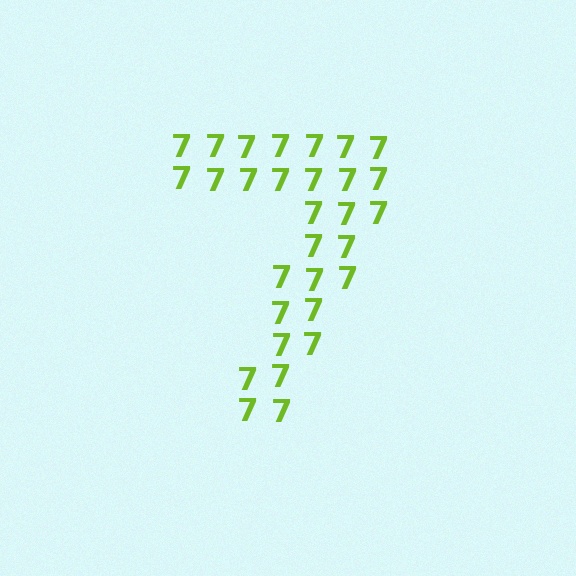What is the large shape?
The large shape is the digit 7.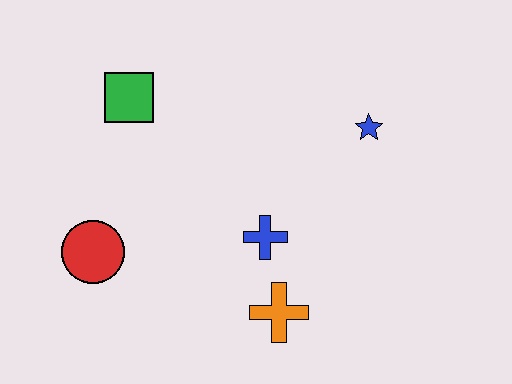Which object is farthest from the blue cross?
The green square is farthest from the blue cross.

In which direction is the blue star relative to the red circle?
The blue star is to the right of the red circle.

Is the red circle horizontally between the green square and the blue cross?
No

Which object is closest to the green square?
The red circle is closest to the green square.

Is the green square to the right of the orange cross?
No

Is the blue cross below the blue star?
Yes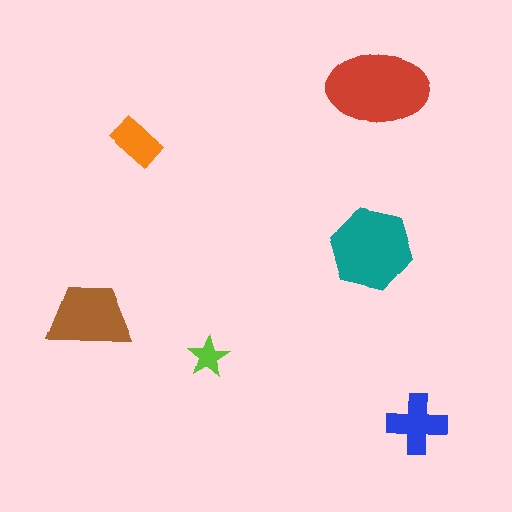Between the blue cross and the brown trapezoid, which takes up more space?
The brown trapezoid.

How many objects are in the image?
There are 6 objects in the image.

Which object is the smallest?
The lime star.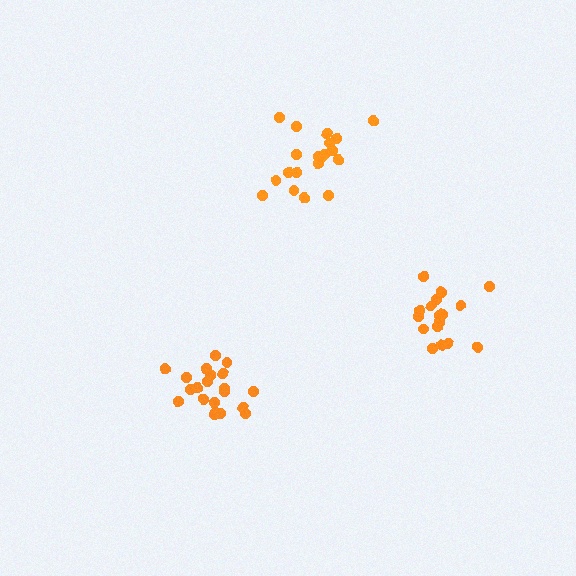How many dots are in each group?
Group 1: 21 dots, Group 2: 17 dots, Group 3: 20 dots (58 total).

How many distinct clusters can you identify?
There are 3 distinct clusters.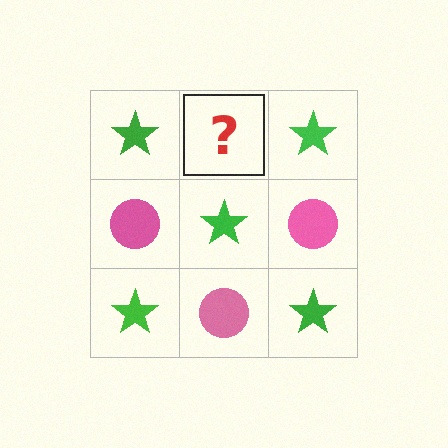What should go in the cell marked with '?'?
The missing cell should contain a pink circle.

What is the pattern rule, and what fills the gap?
The rule is that it alternates green star and pink circle in a checkerboard pattern. The gap should be filled with a pink circle.